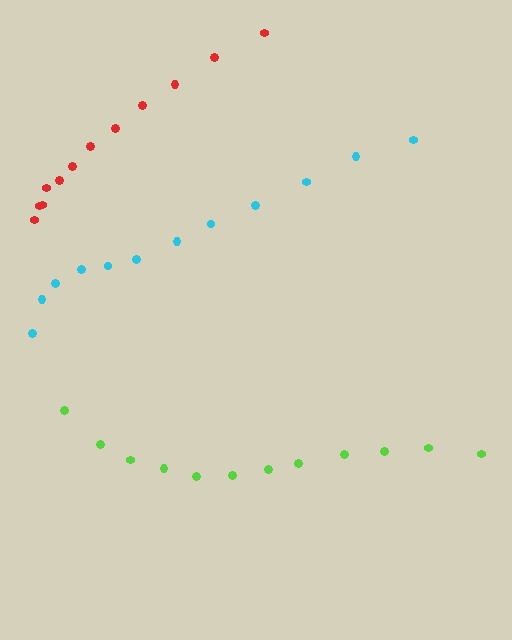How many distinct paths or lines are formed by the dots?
There are 3 distinct paths.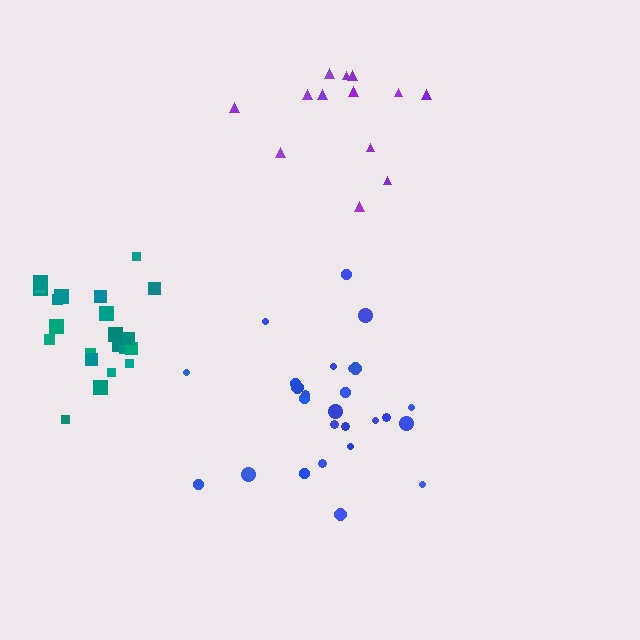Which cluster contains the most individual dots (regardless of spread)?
Blue (26).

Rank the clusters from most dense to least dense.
teal, purple, blue.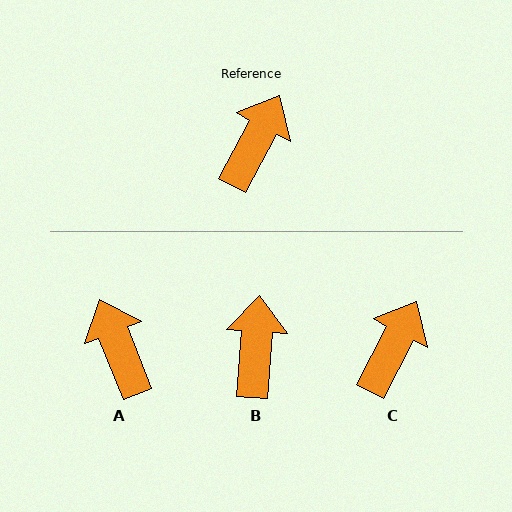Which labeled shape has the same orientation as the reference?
C.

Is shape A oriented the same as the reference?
No, it is off by about 50 degrees.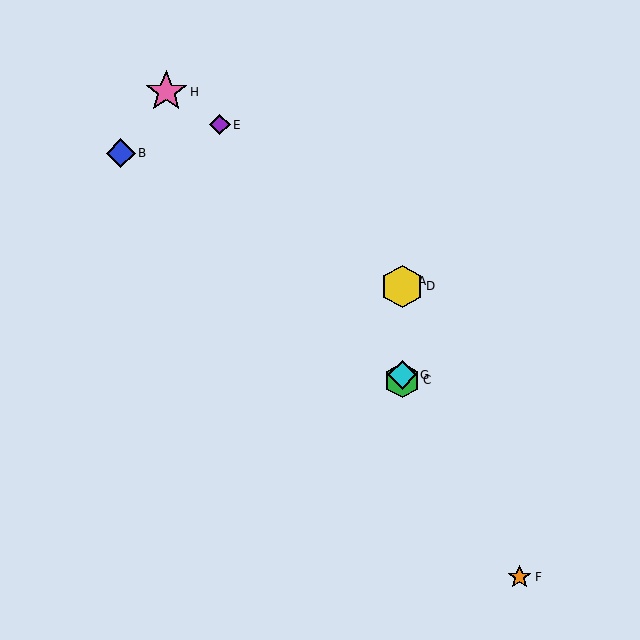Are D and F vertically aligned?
No, D is at x≈402 and F is at x≈520.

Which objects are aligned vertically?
Objects A, C, D, G are aligned vertically.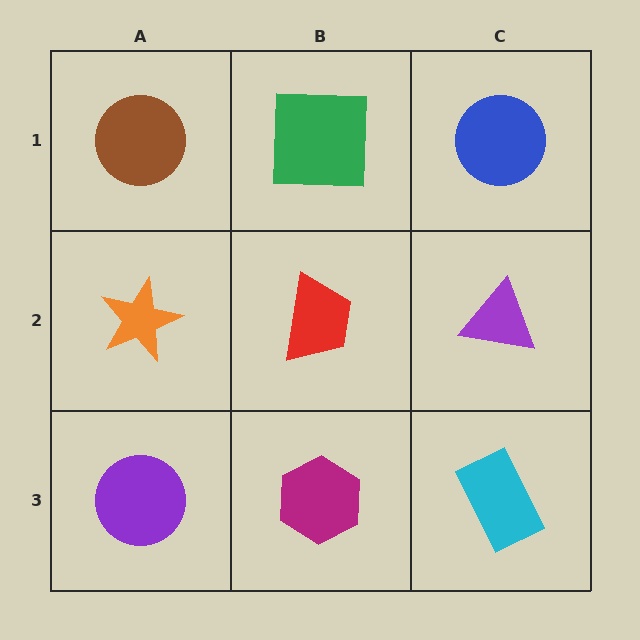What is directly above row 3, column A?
An orange star.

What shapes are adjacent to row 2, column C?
A blue circle (row 1, column C), a cyan rectangle (row 3, column C), a red trapezoid (row 2, column B).